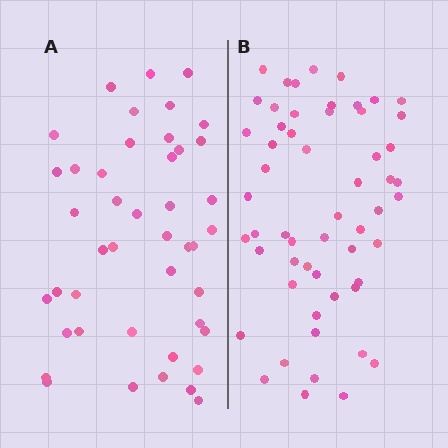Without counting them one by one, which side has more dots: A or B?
Region B (the right region) has more dots.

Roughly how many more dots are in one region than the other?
Region B has roughly 12 or so more dots than region A.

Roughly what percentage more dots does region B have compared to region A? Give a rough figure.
About 25% more.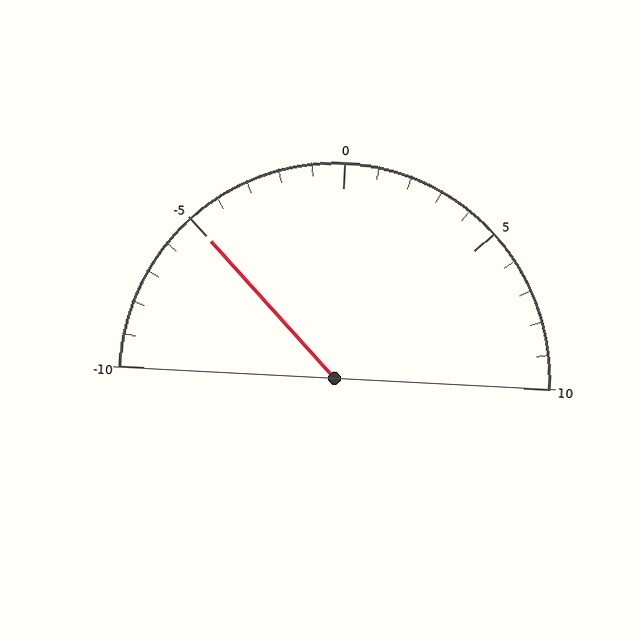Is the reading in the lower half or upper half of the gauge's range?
The reading is in the lower half of the range (-10 to 10).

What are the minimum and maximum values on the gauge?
The gauge ranges from -10 to 10.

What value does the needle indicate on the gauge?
The needle indicates approximately -5.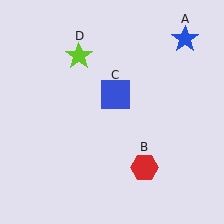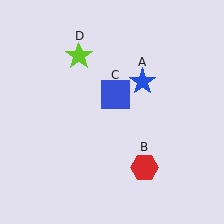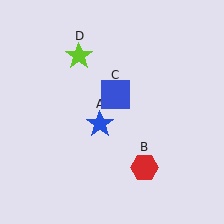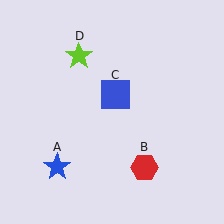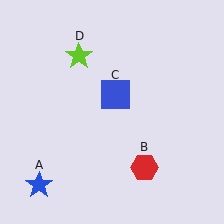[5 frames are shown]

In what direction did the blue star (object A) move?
The blue star (object A) moved down and to the left.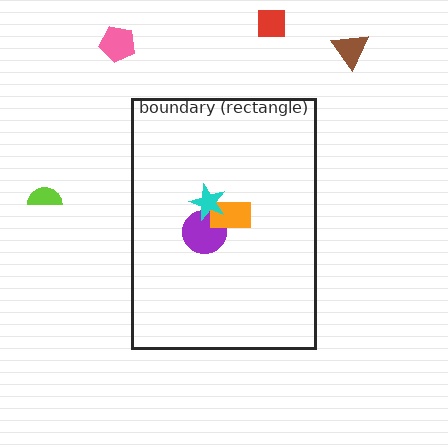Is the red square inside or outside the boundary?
Outside.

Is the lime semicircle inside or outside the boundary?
Outside.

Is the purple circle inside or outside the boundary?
Inside.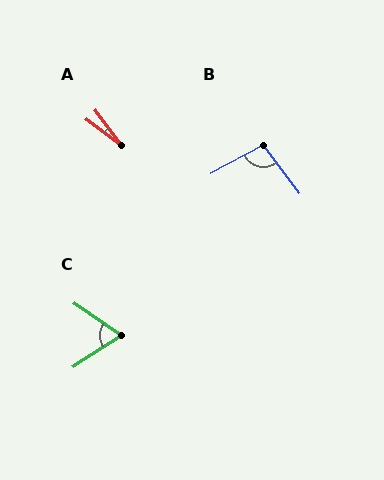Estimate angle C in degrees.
Approximately 67 degrees.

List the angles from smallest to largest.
A (18°), C (67°), B (99°).